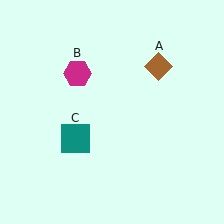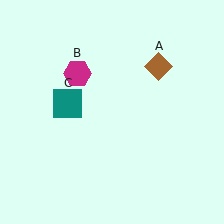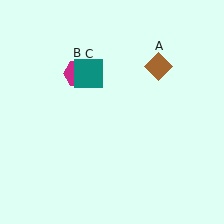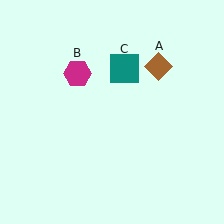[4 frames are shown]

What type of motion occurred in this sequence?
The teal square (object C) rotated clockwise around the center of the scene.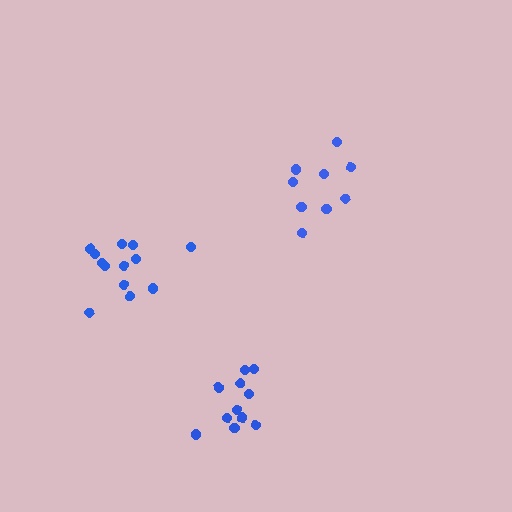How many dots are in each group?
Group 1: 13 dots, Group 2: 11 dots, Group 3: 9 dots (33 total).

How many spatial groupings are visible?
There are 3 spatial groupings.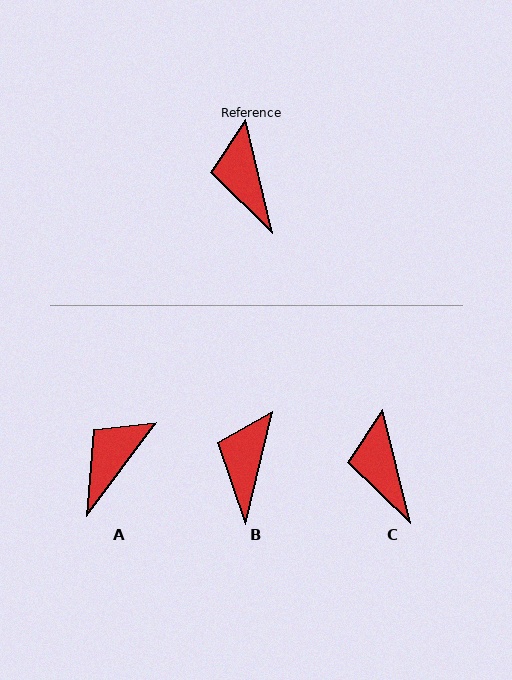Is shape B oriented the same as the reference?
No, it is off by about 27 degrees.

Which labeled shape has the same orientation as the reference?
C.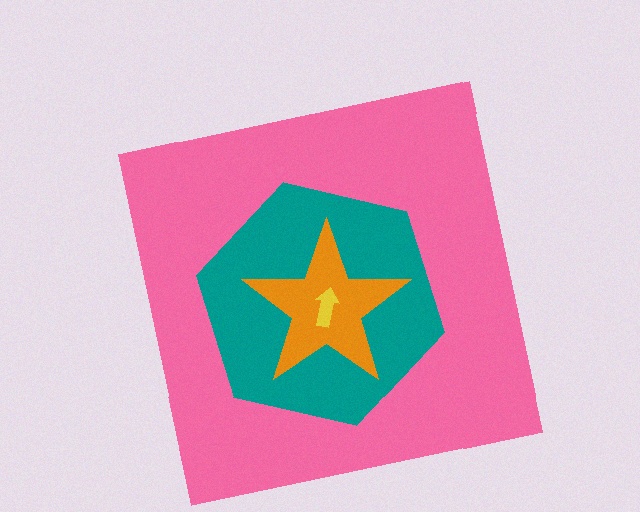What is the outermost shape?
The pink square.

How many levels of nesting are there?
4.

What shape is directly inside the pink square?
The teal hexagon.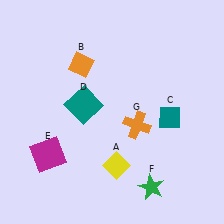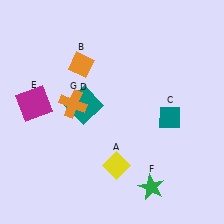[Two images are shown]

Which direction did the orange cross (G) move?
The orange cross (G) moved left.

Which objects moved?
The objects that moved are: the magenta square (E), the orange cross (G).